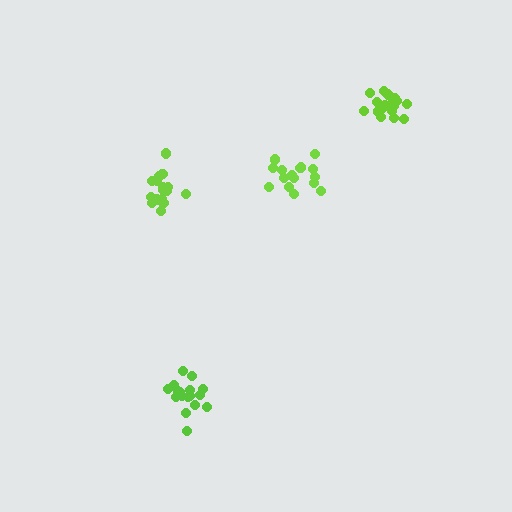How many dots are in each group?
Group 1: 17 dots, Group 2: 16 dots, Group 3: 17 dots, Group 4: 17 dots (67 total).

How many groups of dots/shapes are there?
There are 4 groups.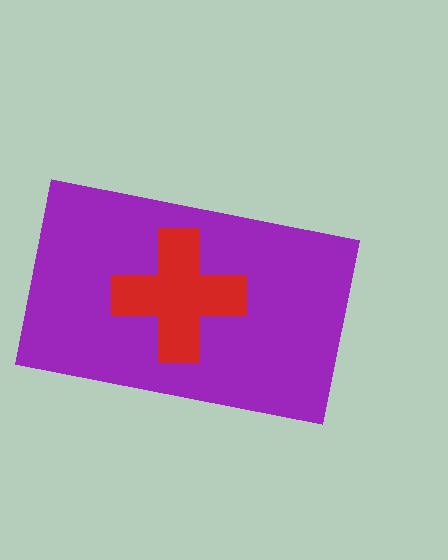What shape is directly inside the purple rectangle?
The red cross.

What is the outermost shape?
The purple rectangle.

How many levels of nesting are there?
2.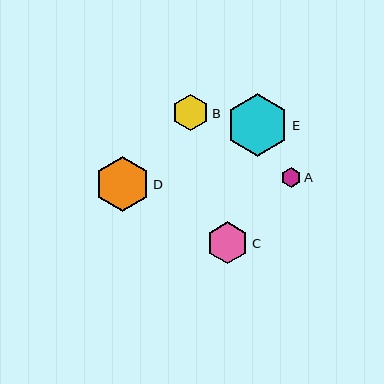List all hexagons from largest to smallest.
From largest to smallest: E, D, C, B, A.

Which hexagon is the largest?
Hexagon E is the largest with a size of approximately 63 pixels.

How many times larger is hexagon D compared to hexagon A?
Hexagon D is approximately 2.7 times the size of hexagon A.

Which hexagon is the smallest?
Hexagon A is the smallest with a size of approximately 20 pixels.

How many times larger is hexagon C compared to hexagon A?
Hexagon C is approximately 2.1 times the size of hexagon A.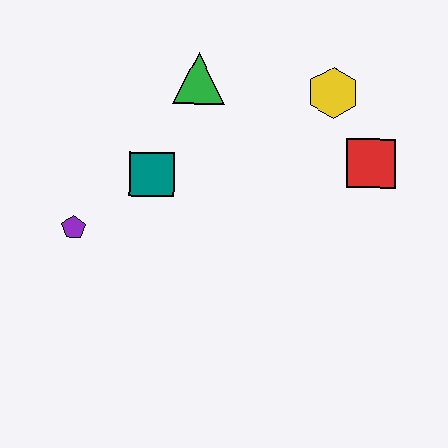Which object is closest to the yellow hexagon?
The red square is closest to the yellow hexagon.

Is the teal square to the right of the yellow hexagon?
No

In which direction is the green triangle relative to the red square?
The green triangle is to the left of the red square.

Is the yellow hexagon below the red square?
No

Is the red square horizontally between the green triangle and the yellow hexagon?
No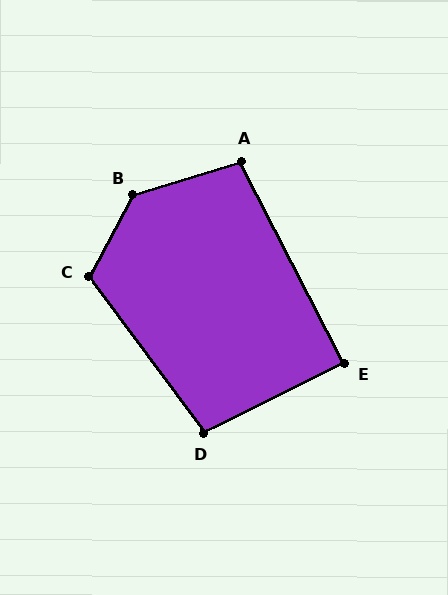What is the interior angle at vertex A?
Approximately 100 degrees (obtuse).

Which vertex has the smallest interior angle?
E, at approximately 89 degrees.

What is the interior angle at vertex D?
Approximately 100 degrees (obtuse).